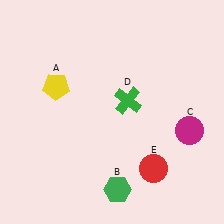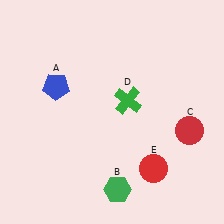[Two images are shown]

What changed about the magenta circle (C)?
In Image 1, C is magenta. In Image 2, it changed to red.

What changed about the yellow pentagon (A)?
In Image 1, A is yellow. In Image 2, it changed to blue.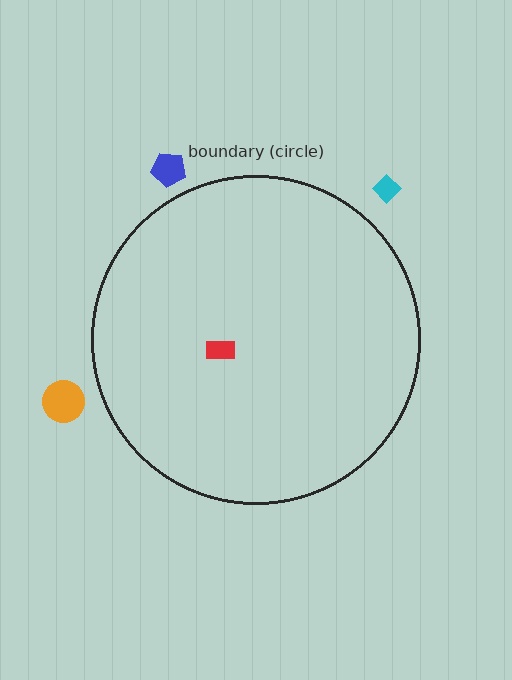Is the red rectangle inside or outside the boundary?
Inside.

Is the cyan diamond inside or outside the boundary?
Outside.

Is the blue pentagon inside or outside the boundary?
Outside.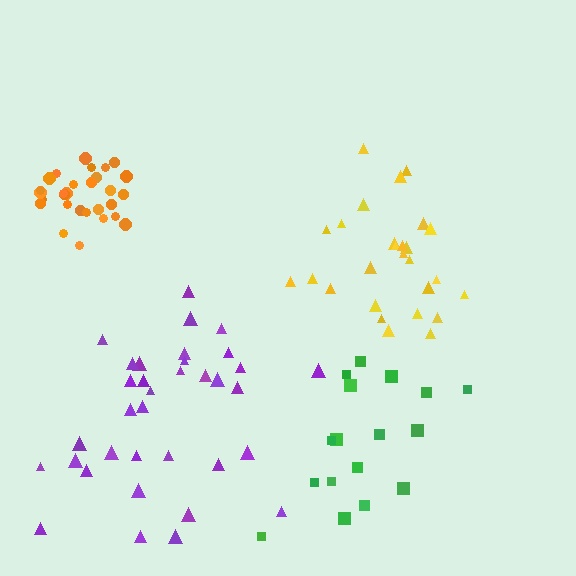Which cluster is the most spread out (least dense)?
Green.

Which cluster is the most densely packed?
Orange.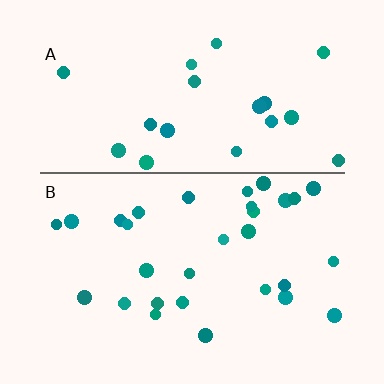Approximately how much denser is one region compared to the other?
Approximately 1.4× — region B over region A.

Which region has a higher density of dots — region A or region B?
B (the bottom).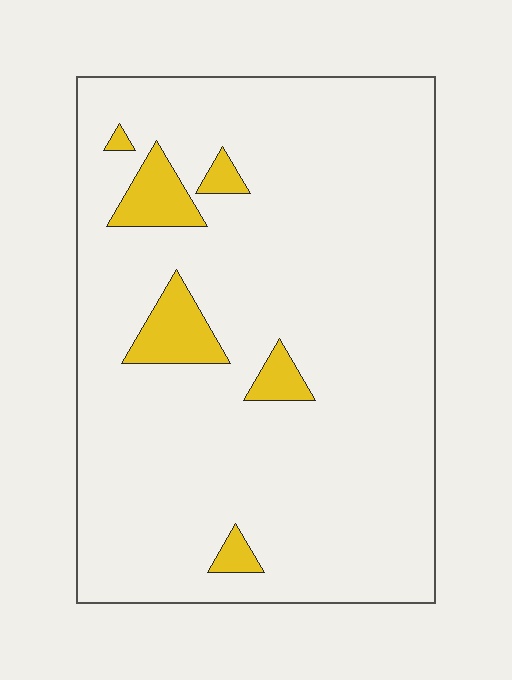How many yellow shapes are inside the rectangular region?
6.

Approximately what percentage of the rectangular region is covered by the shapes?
Approximately 10%.